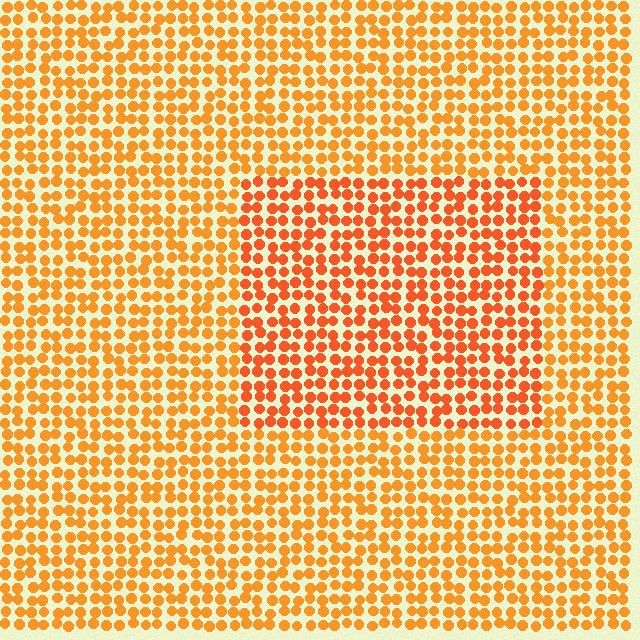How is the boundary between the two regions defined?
The boundary is defined purely by a slight shift in hue (about 18 degrees). Spacing, size, and orientation are identical on both sides.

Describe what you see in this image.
The image is filled with small orange elements in a uniform arrangement. A rectangle-shaped region is visible where the elements are tinted to a slightly different hue, forming a subtle color boundary.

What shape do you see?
I see a rectangle.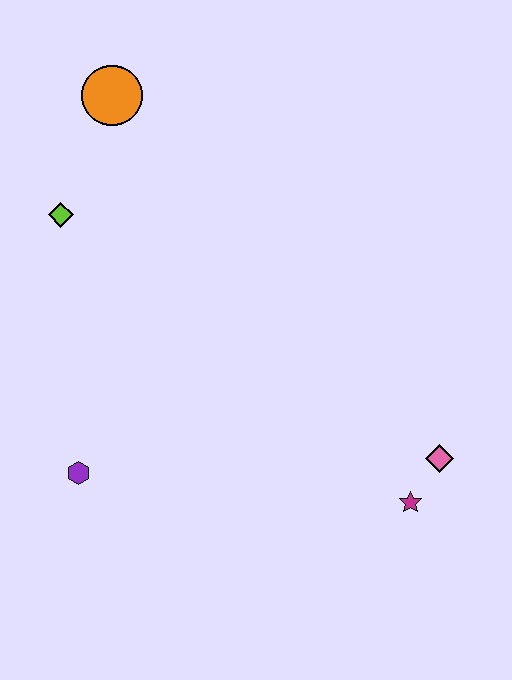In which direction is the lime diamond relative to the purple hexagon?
The lime diamond is above the purple hexagon.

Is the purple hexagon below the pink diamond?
Yes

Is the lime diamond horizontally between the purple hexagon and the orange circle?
No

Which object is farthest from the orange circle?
The magenta star is farthest from the orange circle.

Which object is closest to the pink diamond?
The magenta star is closest to the pink diamond.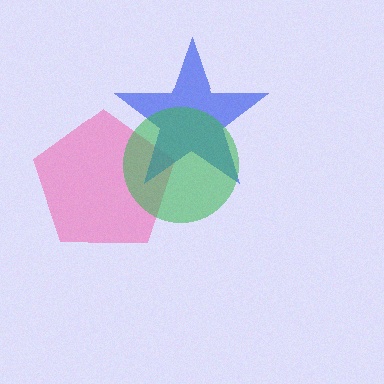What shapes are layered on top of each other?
The layered shapes are: a pink pentagon, a blue star, a green circle.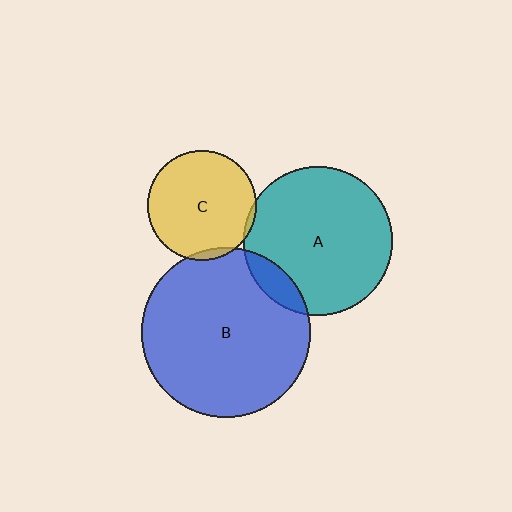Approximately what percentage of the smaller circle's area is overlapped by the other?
Approximately 5%.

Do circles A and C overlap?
Yes.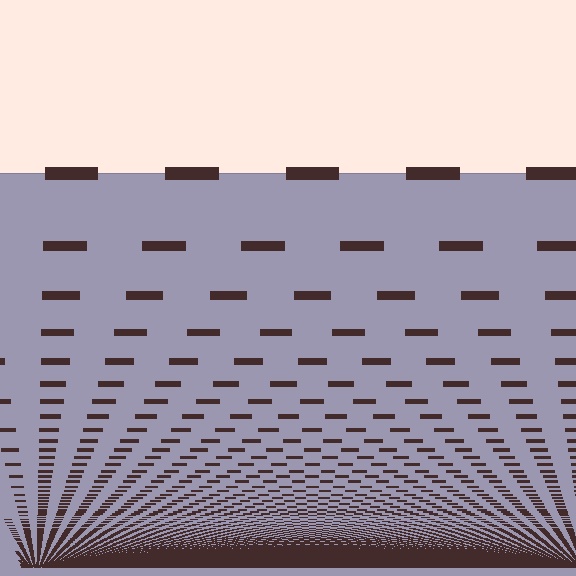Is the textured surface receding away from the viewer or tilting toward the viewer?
The surface appears to tilt toward the viewer. Texture elements get larger and sparser toward the top.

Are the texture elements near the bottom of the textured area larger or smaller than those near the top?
Smaller. The gradient is inverted — elements near the bottom are smaller and denser.